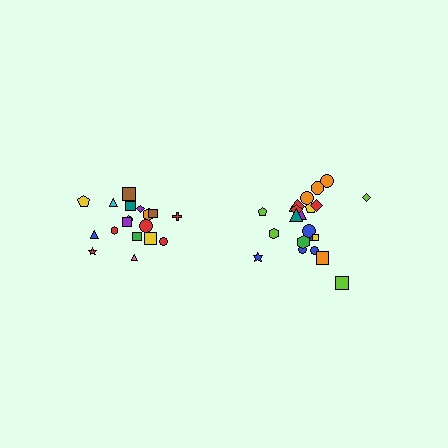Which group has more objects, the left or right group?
The right group.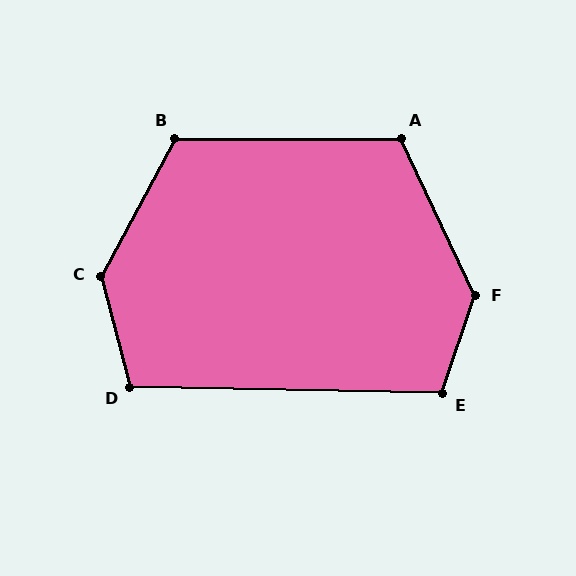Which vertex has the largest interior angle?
C, at approximately 138 degrees.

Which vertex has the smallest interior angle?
D, at approximately 105 degrees.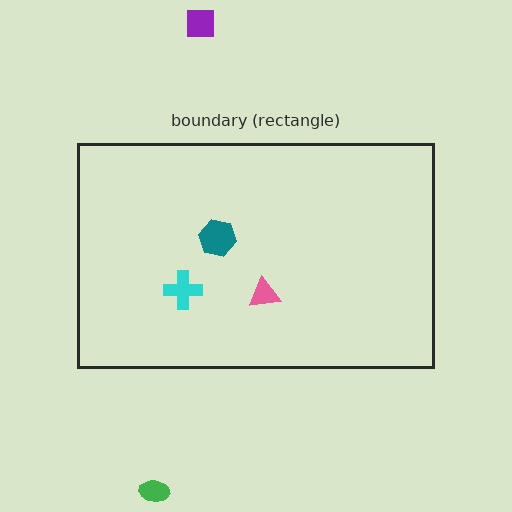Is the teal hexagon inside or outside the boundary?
Inside.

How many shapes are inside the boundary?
3 inside, 2 outside.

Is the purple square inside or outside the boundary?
Outside.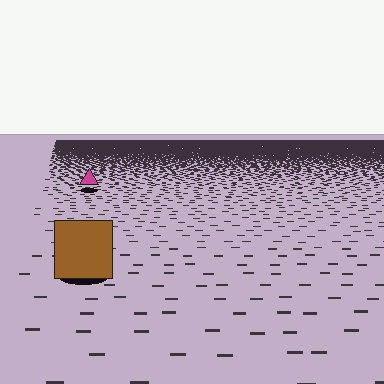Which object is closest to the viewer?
The brown square is closest. The texture marks near it are larger and more spread out.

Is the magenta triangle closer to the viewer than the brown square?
No. The brown square is closer — you can tell from the texture gradient: the ground texture is coarser near it.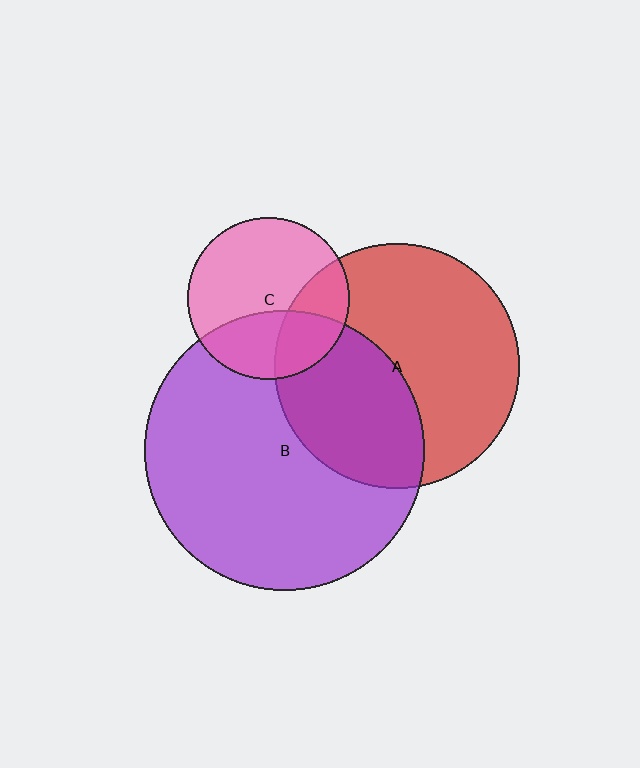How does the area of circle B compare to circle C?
Approximately 3.0 times.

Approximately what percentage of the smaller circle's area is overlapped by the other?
Approximately 40%.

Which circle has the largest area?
Circle B (purple).